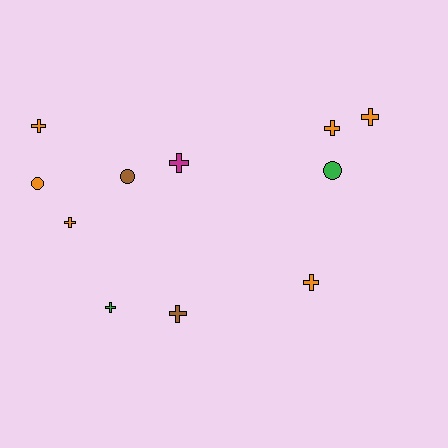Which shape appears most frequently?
Cross, with 8 objects.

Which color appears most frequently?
Orange, with 6 objects.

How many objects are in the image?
There are 11 objects.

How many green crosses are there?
There is 1 green cross.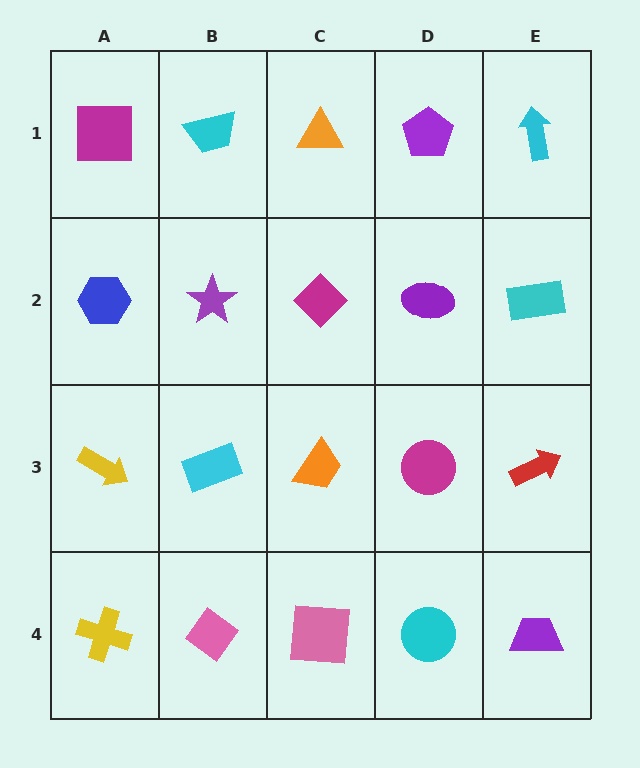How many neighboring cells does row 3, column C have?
4.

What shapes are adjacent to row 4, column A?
A yellow arrow (row 3, column A), a pink diamond (row 4, column B).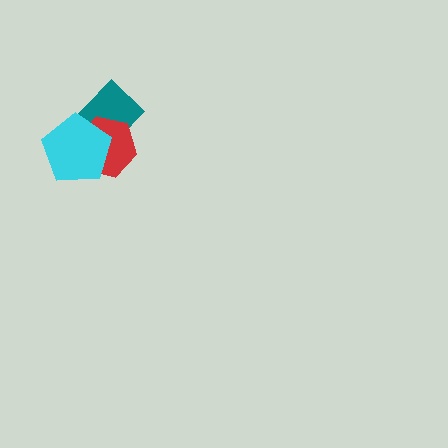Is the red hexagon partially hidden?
Yes, it is partially covered by another shape.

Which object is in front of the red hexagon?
The cyan pentagon is in front of the red hexagon.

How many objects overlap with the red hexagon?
2 objects overlap with the red hexagon.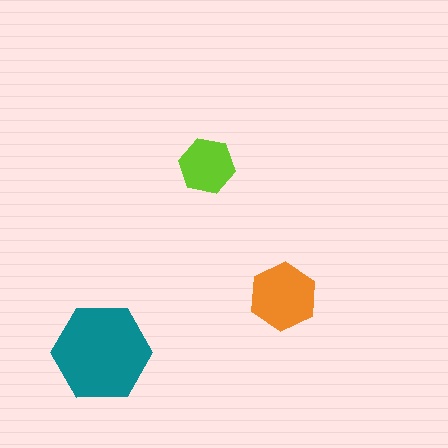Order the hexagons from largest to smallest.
the teal one, the orange one, the lime one.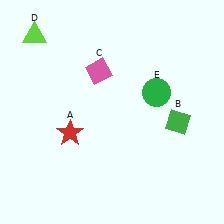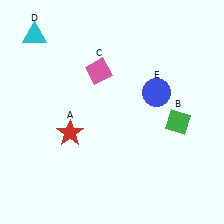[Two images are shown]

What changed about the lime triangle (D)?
In Image 1, D is lime. In Image 2, it changed to cyan.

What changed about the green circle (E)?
In Image 1, E is green. In Image 2, it changed to blue.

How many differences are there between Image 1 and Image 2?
There are 2 differences between the two images.